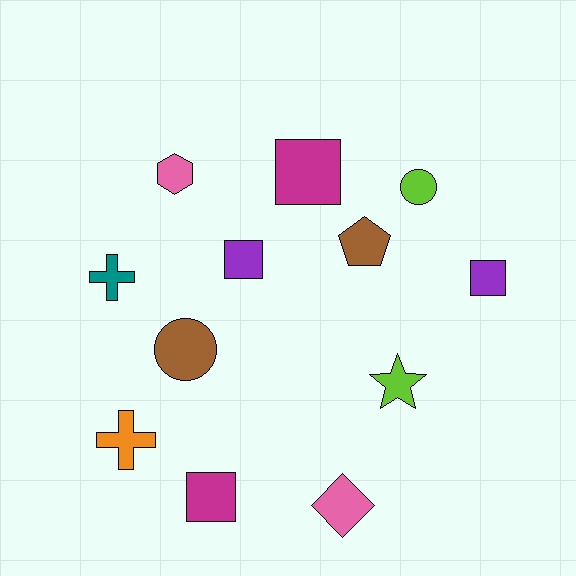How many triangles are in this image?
There are no triangles.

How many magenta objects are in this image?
There are 2 magenta objects.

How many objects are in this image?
There are 12 objects.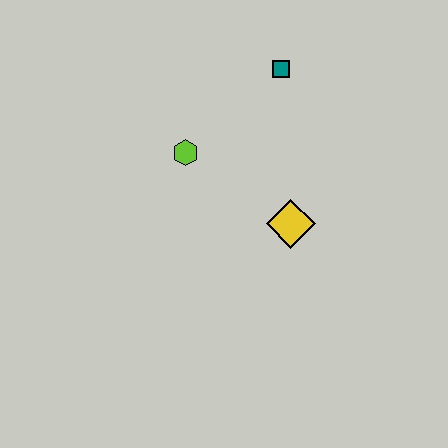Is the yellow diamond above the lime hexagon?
No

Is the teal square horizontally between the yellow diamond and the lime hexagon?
Yes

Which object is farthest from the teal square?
The yellow diamond is farthest from the teal square.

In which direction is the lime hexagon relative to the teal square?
The lime hexagon is to the left of the teal square.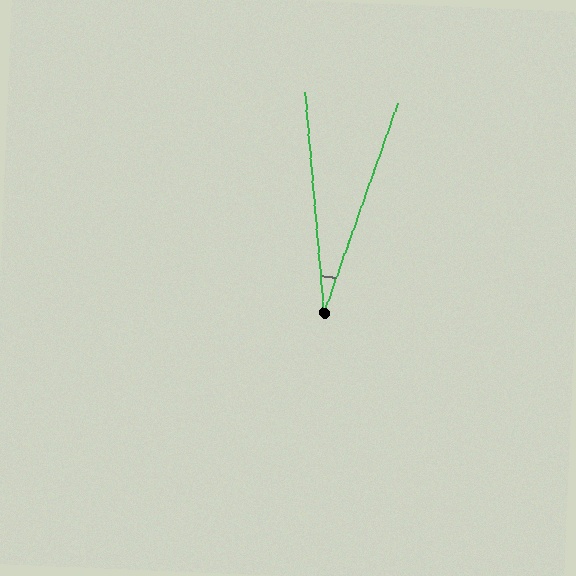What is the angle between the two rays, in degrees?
Approximately 24 degrees.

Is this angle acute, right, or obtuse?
It is acute.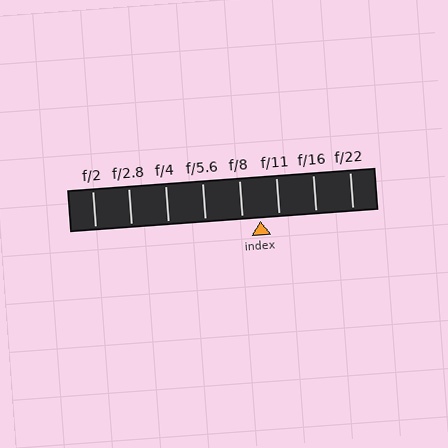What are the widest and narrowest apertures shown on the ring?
The widest aperture shown is f/2 and the narrowest is f/22.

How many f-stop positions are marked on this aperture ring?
There are 8 f-stop positions marked.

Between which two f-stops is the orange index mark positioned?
The index mark is between f/8 and f/11.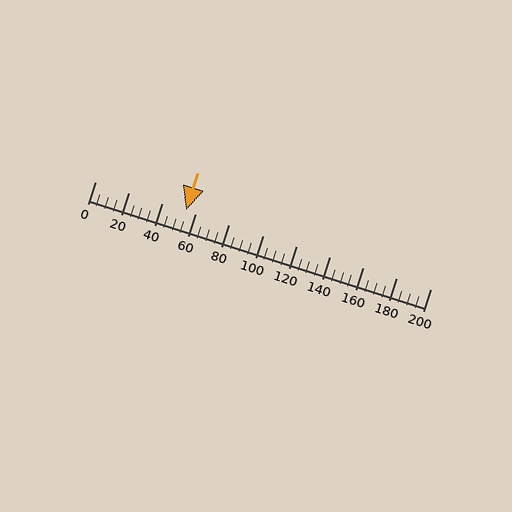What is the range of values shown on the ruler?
The ruler shows values from 0 to 200.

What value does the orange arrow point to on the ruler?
The orange arrow points to approximately 54.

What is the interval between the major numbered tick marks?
The major tick marks are spaced 20 units apart.